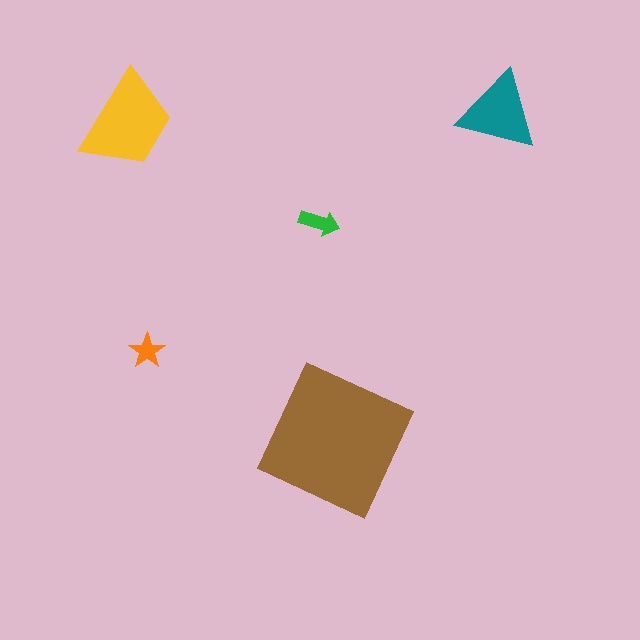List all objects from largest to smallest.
The brown square, the yellow trapezoid, the teal triangle, the green arrow, the orange star.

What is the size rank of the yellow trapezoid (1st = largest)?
2nd.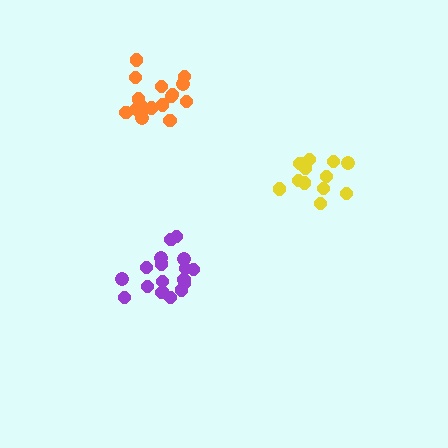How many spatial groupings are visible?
There are 3 spatial groupings.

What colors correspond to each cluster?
The clusters are colored: purple, orange, yellow.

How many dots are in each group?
Group 1: 18 dots, Group 2: 17 dots, Group 3: 12 dots (47 total).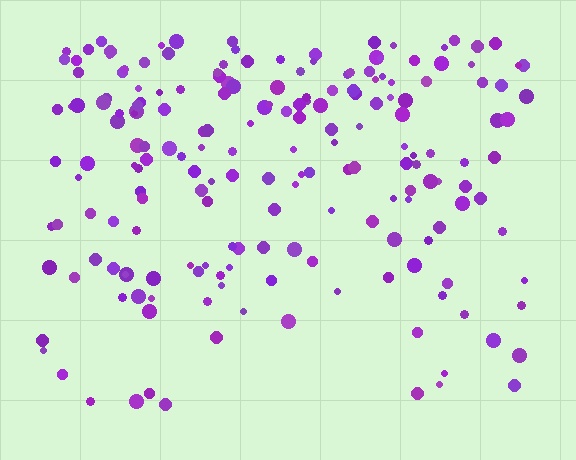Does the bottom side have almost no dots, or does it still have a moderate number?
Still a moderate number, just noticeably fewer than the top.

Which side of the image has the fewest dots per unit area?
The bottom.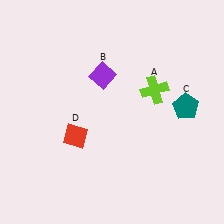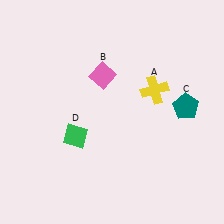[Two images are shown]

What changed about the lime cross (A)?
In Image 1, A is lime. In Image 2, it changed to yellow.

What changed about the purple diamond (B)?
In Image 1, B is purple. In Image 2, it changed to pink.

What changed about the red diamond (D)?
In Image 1, D is red. In Image 2, it changed to green.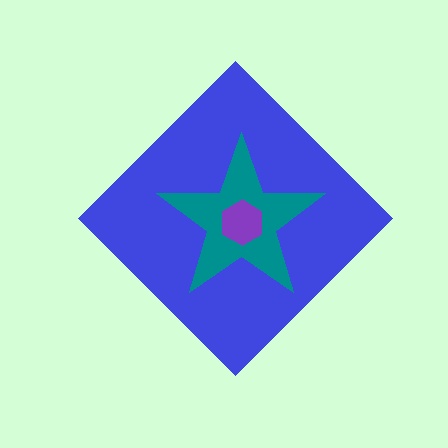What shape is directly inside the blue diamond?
The teal star.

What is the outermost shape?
The blue diamond.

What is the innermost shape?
The purple hexagon.